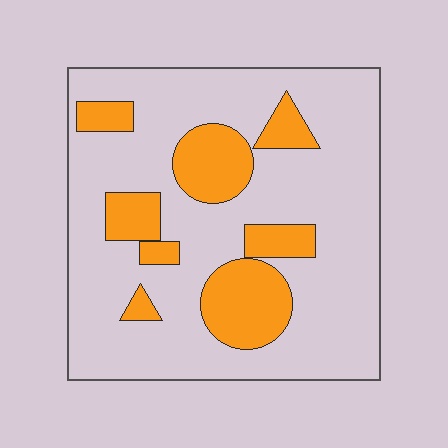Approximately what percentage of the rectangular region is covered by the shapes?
Approximately 25%.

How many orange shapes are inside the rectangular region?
8.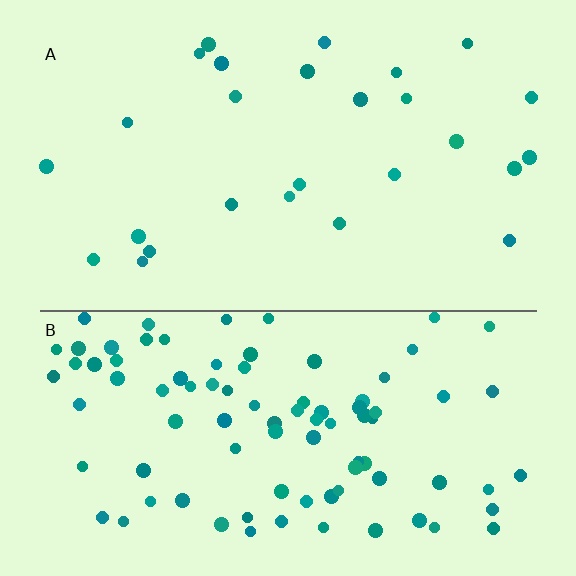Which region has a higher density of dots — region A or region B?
B (the bottom).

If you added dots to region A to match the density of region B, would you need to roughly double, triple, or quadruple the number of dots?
Approximately triple.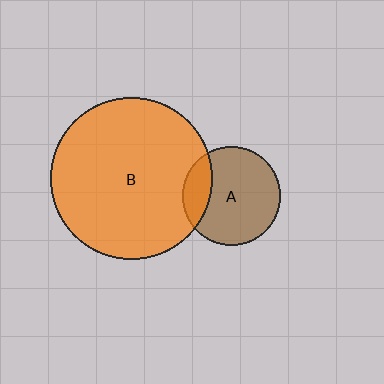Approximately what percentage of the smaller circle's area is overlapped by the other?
Approximately 20%.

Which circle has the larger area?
Circle B (orange).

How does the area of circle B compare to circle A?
Approximately 2.7 times.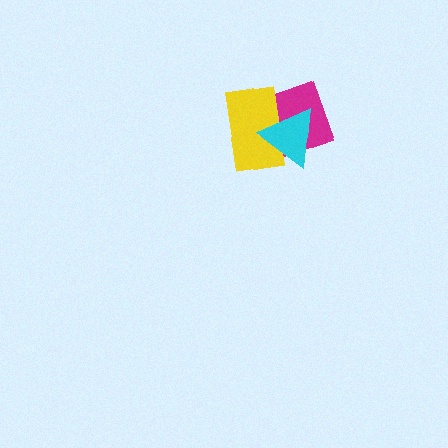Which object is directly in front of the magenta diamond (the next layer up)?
The yellow rectangle is directly in front of the magenta diamond.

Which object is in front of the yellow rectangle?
The cyan triangle is in front of the yellow rectangle.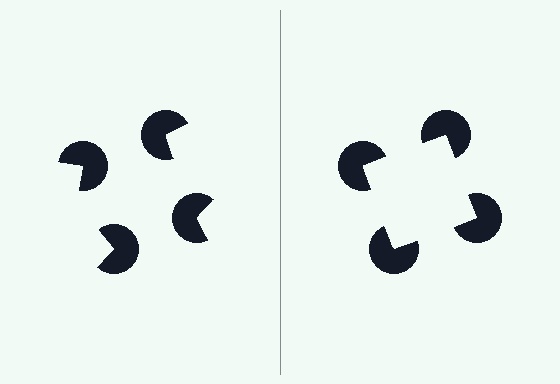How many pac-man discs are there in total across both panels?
8 — 4 on each side.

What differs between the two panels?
The pac-man discs are positioned identically on both sides; only the wedge orientations differ. On the right they align to a square; on the left they are misaligned.